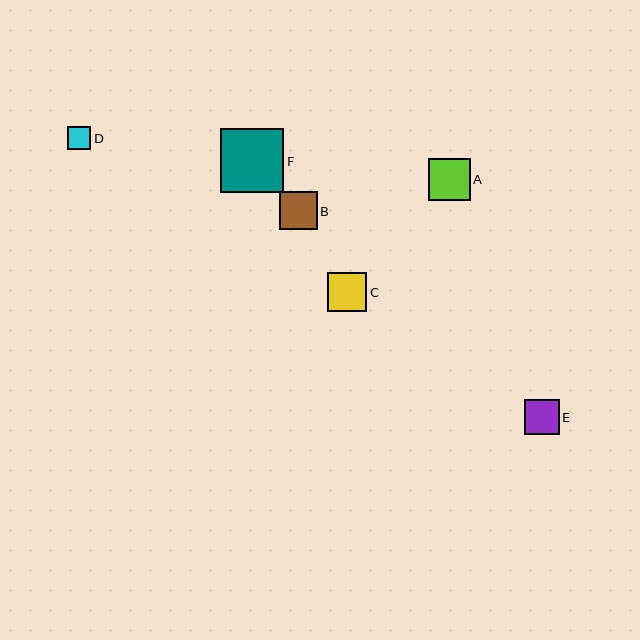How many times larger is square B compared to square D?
Square B is approximately 1.6 times the size of square D.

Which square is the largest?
Square F is the largest with a size of approximately 63 pixels.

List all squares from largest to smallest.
From largest to smallest: F, A, C, B, E, D.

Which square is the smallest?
Square D is the smallest with a size of approximately 23 pixels.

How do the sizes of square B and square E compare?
Square B and square E are approximately the same size.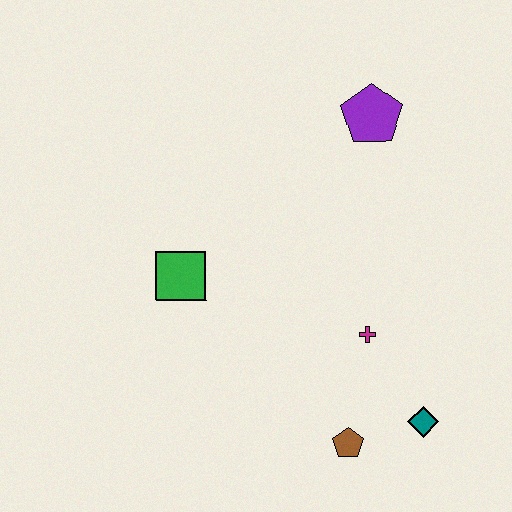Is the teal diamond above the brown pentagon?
Yes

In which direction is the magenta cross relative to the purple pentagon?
The magenta cross is below the purple pentagon.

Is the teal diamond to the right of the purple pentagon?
Yes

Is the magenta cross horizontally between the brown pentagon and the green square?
No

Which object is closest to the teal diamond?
The brown pentagon is closest to the teal diamond.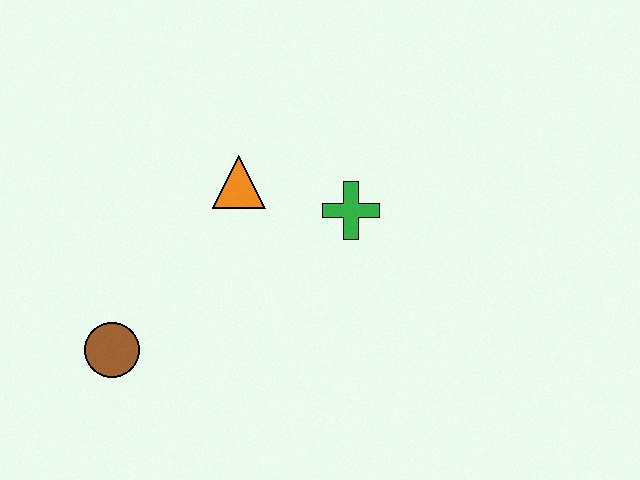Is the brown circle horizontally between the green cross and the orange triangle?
No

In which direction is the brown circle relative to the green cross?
The brown circle is to the left of the green cross.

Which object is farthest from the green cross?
The brown circle is farthest from the green cross.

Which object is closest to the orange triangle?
The green cross is closest to the orange triangle.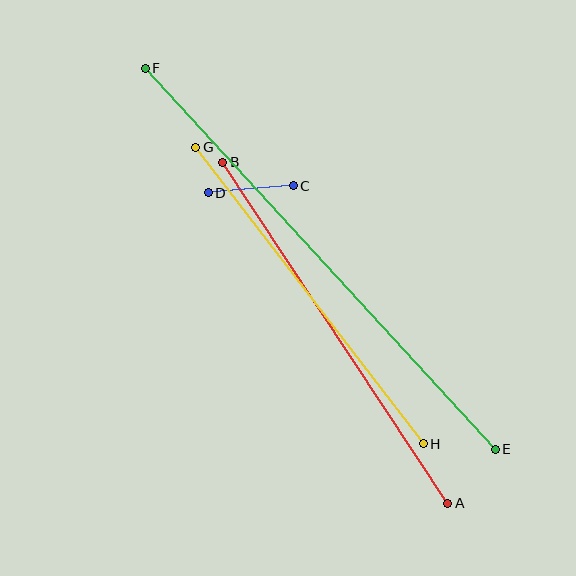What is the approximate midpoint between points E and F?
The midpoint is at approximately (320, 259) pixels.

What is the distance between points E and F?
The distance is approximately 517 pixels.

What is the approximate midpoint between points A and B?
The midpoint is at approximately (335, 333) pixels.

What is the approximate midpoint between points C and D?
The midpoint is at approximately (251, 189) pixels.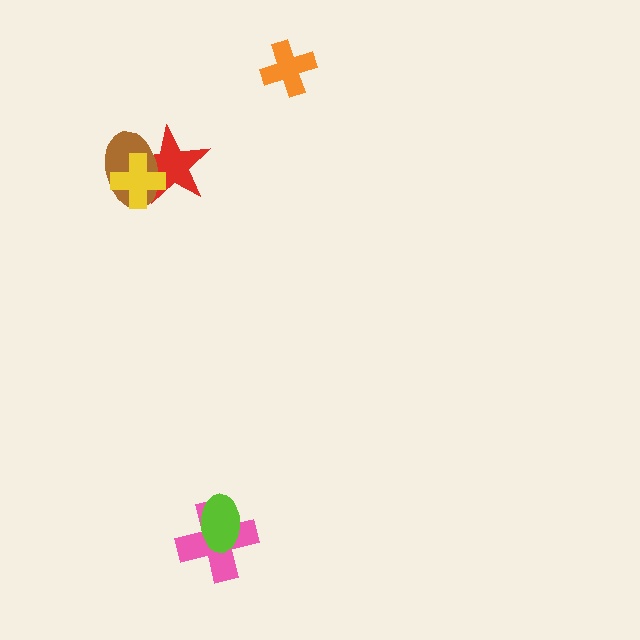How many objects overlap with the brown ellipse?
2 objects overlap with the brown ellipse.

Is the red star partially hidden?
Yes, it is partially covered by another shape.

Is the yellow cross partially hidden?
No, no other shape covers it.